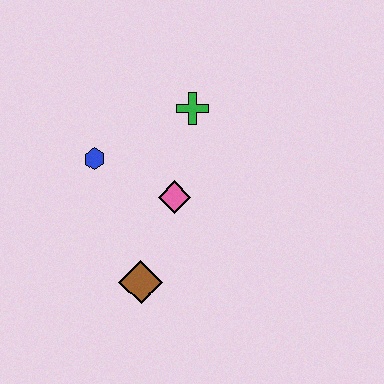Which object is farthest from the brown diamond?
The green cross is farthest from the brown diamond.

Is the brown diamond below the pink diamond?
Yes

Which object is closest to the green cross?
The pink diamond is closest to the green cross.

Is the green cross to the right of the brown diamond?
Yes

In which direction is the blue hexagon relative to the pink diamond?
The blue hexagon is to the left of the pink diamond.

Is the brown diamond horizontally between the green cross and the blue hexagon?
Yes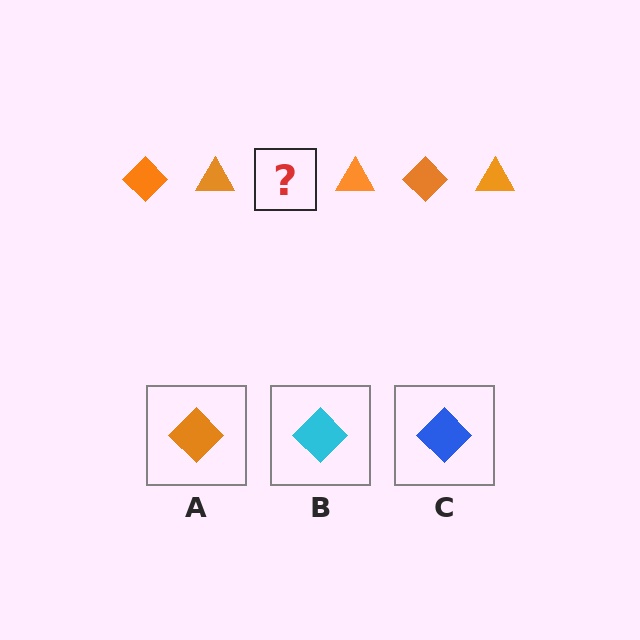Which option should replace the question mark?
Option A.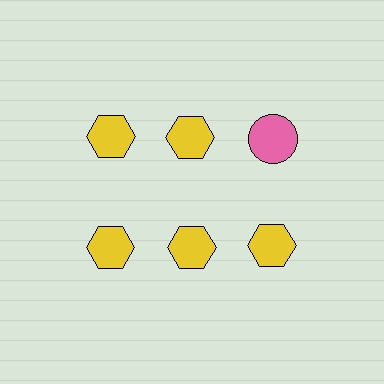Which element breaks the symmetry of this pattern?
The pink circle in the top row, center column breaks the symmetry. All other shapes are yellow hexagons.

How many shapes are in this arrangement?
There are 6 shapes arranged in a grid pattern.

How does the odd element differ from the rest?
It differs in both color (pink instead of yellow) and shape (circle instead of hexagon).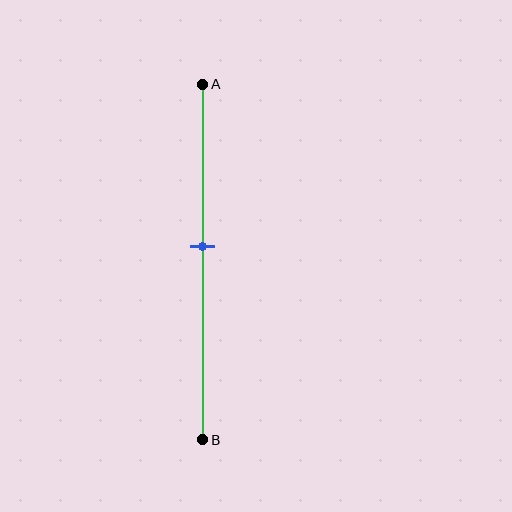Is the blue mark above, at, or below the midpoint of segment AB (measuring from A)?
The blue mark is above the midpoint of segment AB.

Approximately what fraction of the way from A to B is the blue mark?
The blue mark is approximately 45% of the way from A to B.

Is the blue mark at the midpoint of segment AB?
No, the mark is at about 45% from A, not at the 50% midpoint.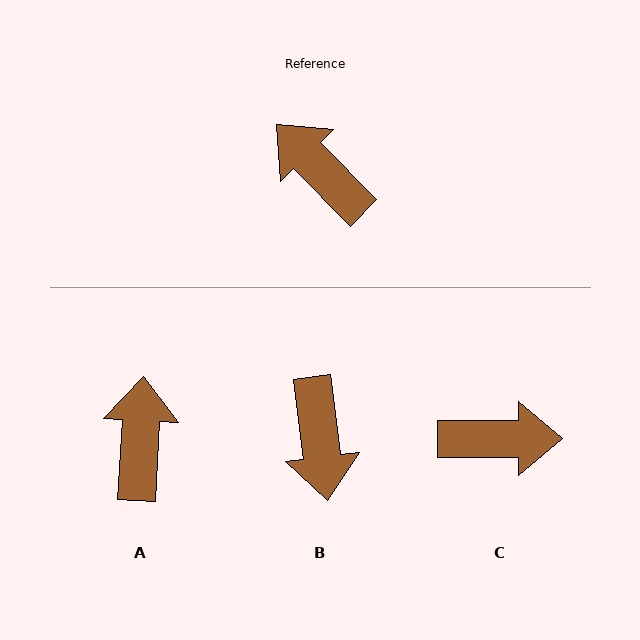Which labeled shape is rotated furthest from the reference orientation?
B, about 142 degrees away.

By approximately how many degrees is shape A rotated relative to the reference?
Approximately 48 degrees clockwise.